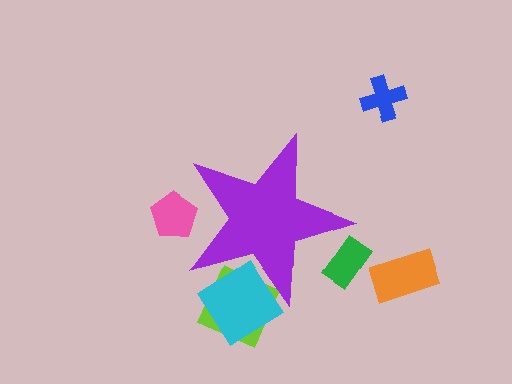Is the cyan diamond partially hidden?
Yes, the cyan diamond is partially hidden behind the purple star.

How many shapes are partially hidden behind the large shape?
4 shapes are partially hidden.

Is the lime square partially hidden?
Yes, the lime square is partially hidden behind the purple star.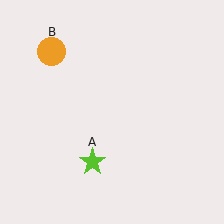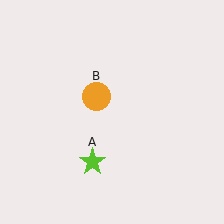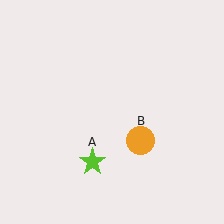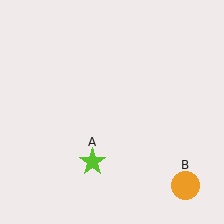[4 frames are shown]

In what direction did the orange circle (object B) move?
The orange circle (object B) moved down and to the right.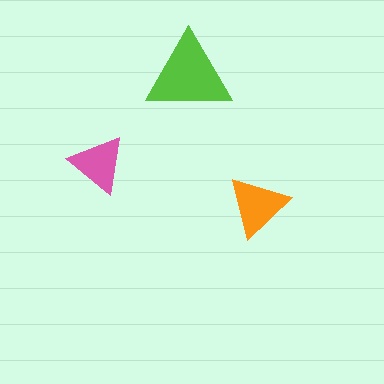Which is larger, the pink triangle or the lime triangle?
The lime one.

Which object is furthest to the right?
The orange triangle is rightmost.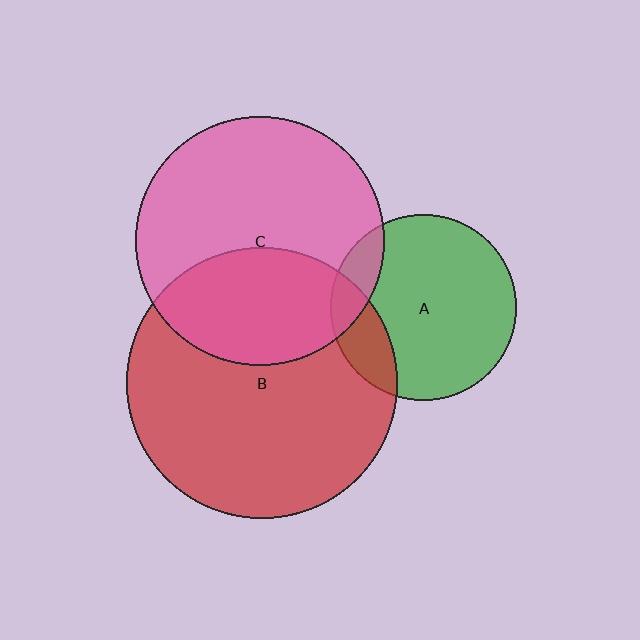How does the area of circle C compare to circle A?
Approximately 1.8 times.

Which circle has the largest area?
Circle B (red).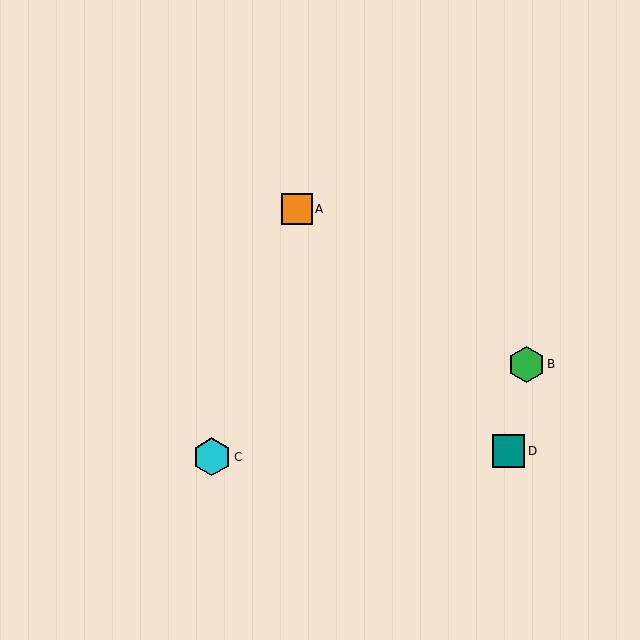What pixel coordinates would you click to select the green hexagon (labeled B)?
Click at (526, 364) to select the green hexagon B.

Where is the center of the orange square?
The center of the orange square is at (297, 209).